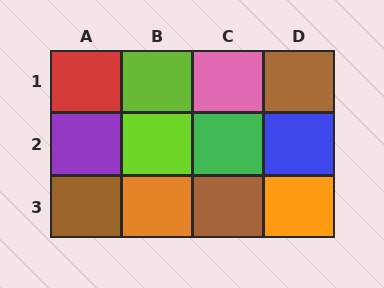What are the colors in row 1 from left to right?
Red, lime, pink, brown.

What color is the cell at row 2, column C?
Green.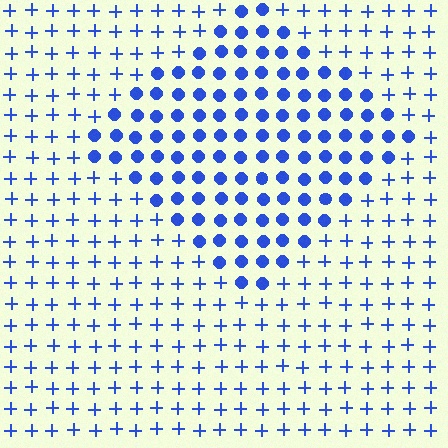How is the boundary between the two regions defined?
The boundary is defined by a change in element shape: circles inside vs. plus signs outside. All elements share the same color and spacing.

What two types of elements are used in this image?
The image uses circles inside the diamond region and plus signs outside it.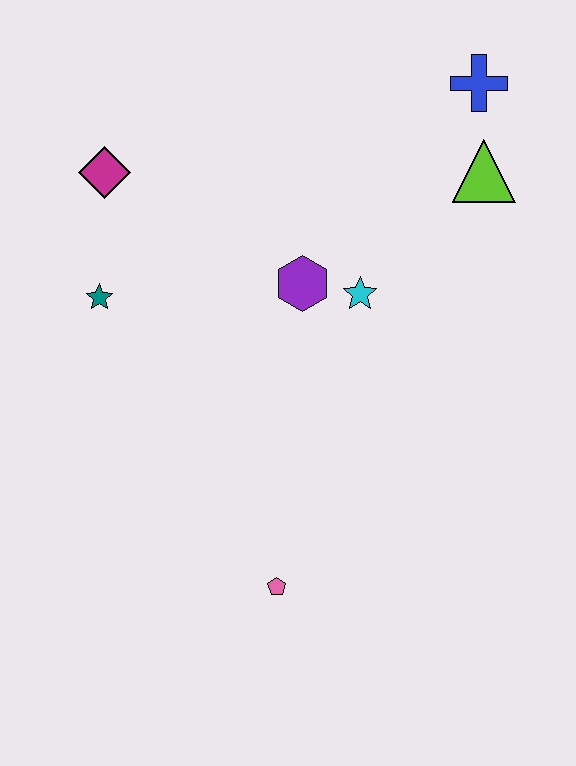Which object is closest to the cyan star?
The purple hexagon is closest to the cyan star.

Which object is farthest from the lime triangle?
The pink pentagon is farthest from the lime triangle.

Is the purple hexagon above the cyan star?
Yes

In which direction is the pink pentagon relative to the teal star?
The pink pentagon is below the teal star.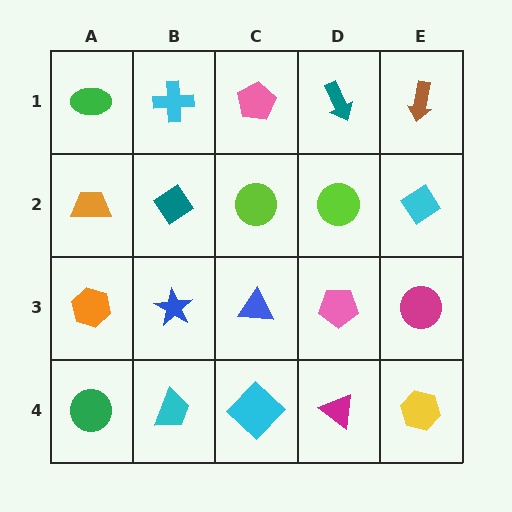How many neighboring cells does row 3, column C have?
4.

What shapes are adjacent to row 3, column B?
A teal diamond (row 2, column B), a cyan trapezoid (row 4, column B), an orange hexagon (row 3, column A), a blue triangle (row 3, column C).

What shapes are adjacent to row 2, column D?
A teal arrow (row 1, column D), a pink pentagon (row 3, column D), a lime circle (row 2, column C), a cyan diamond (row 2, column E).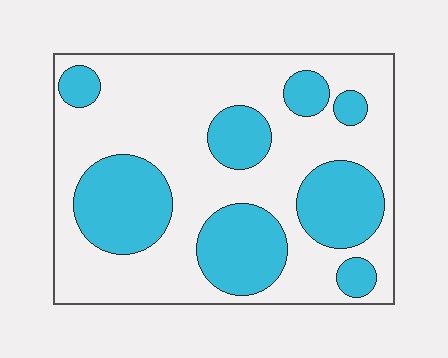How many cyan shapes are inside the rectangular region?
8.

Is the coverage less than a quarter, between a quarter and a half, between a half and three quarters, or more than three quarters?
Between a quarter and a half.